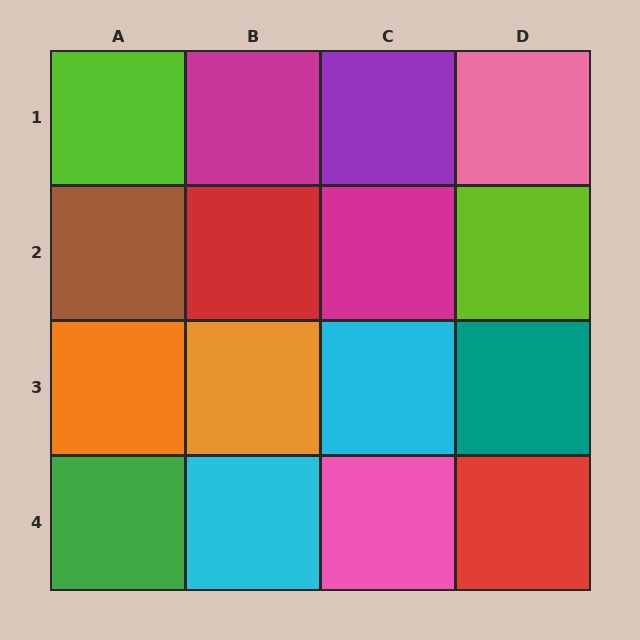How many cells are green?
1 cell is green.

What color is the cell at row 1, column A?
Lime.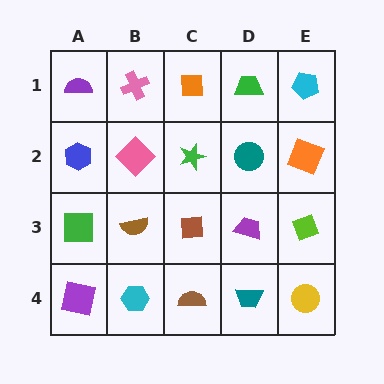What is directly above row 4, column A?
A green square.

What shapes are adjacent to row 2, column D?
A green trapezoid (row 1, column D), a purple trapezoid (row 3, column D), a green star (row 2, column C), an orange square (row 2, column E).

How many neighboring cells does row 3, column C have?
4.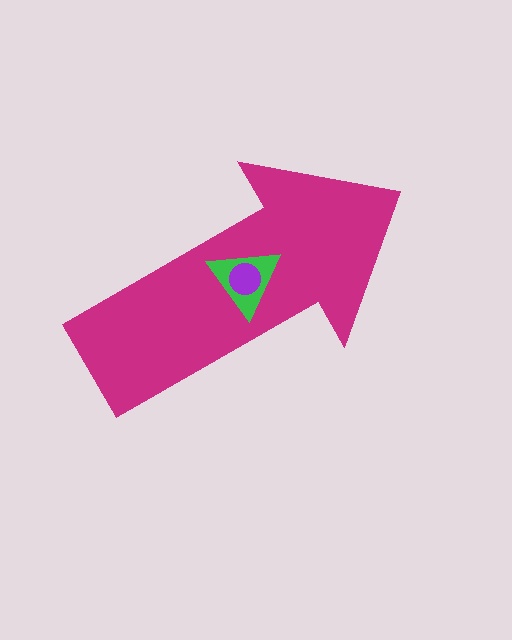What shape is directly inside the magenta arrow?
The green triangle.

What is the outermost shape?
The magenta arrow.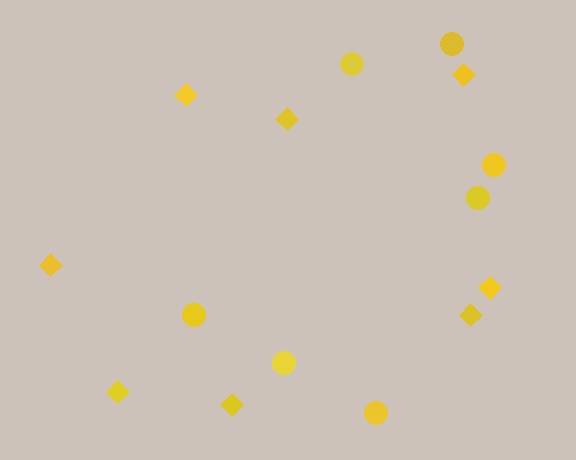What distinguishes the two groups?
There are 2 groups: one group of diamonds (8) and one group of circles (7).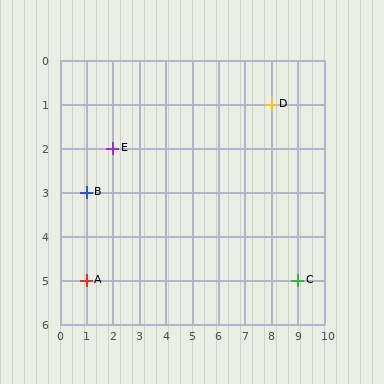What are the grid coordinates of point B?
Point B is at grid coordinates (1, 3).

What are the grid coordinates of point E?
Point E is at grid coordinates (2, 2).